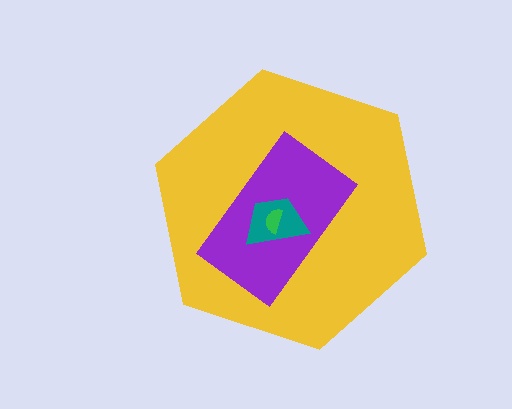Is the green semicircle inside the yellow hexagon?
Yes.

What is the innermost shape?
The green semicircle.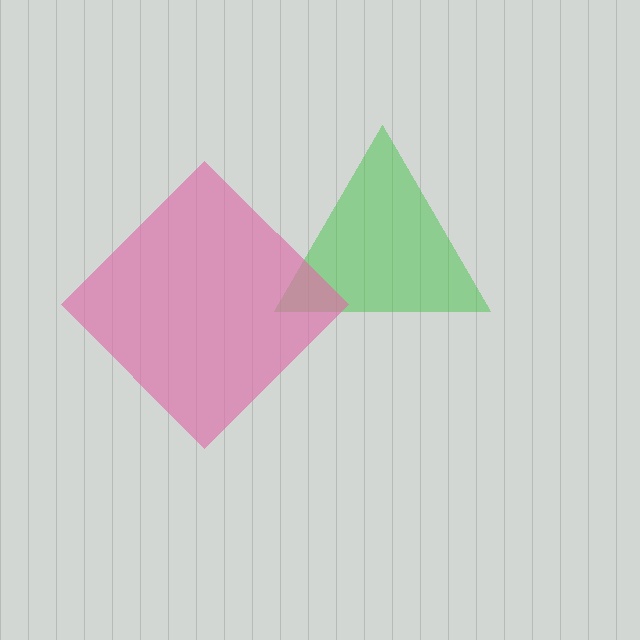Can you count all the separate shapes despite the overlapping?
Yes, there are 2 separate shapes.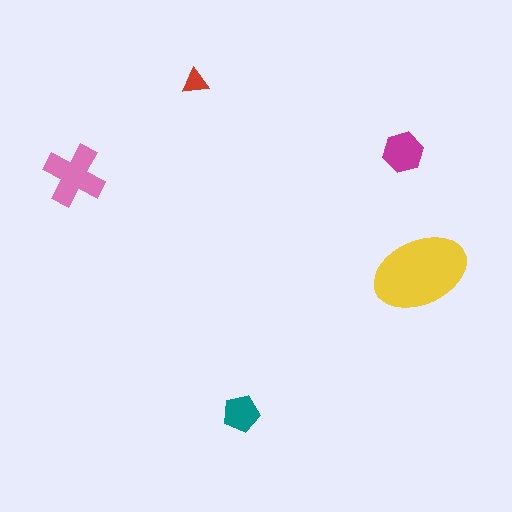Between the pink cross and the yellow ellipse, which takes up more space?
The yellow ellipse.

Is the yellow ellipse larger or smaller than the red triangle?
Larger.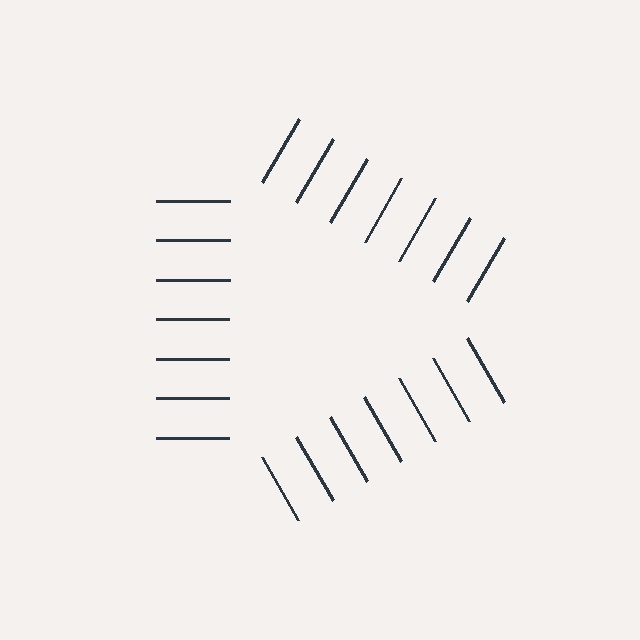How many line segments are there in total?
21 — 7 along each of the 3 edges.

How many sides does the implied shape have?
3 sides — the line-ends trace a triangle.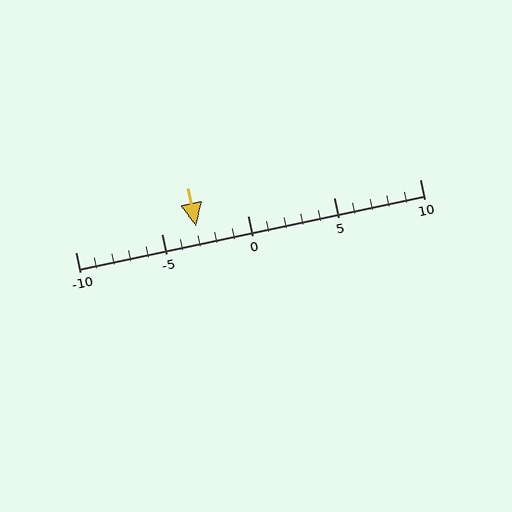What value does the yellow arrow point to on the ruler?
The yellow arrow points to approximately -3.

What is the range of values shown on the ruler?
The ruler shows values from -10 to 10.